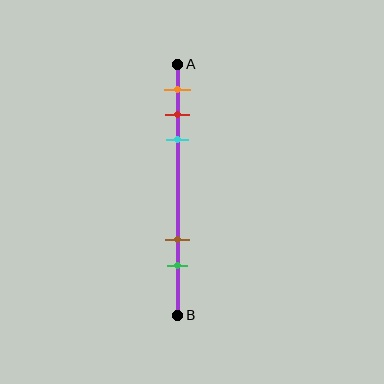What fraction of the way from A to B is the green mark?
The green mark is approximately 80% (0.8) of the way from A to B.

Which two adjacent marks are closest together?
The red and cyan marks are the closest adjacent pair.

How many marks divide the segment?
There are 5 marks dividing the segment.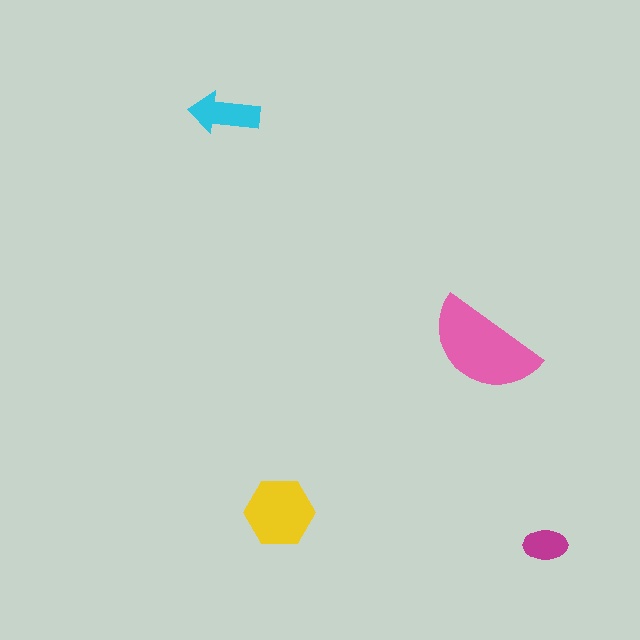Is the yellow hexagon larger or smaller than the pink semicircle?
Smaller.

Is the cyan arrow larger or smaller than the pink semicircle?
Smaller.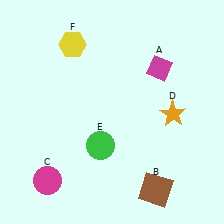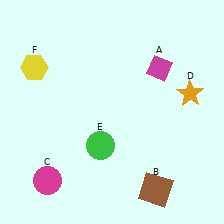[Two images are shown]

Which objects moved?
The objects that moved are: the orange star (D), the yellow hexagon (F).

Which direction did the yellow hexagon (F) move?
The yellow hexagon (F) moved left.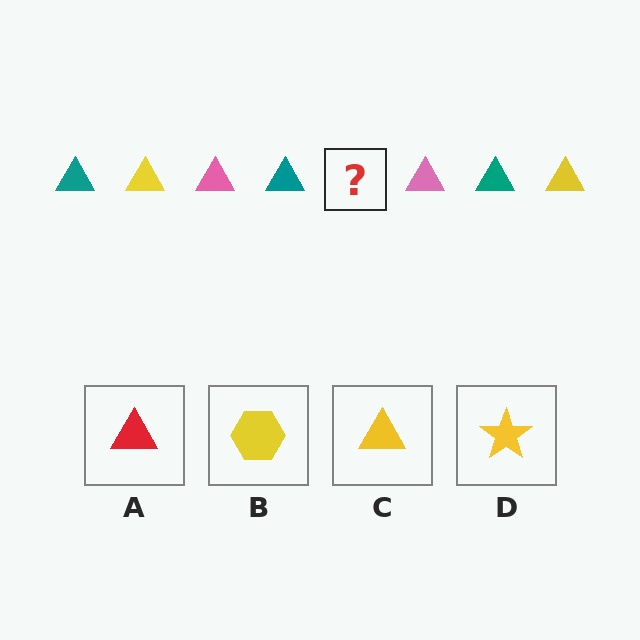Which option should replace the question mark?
Option C.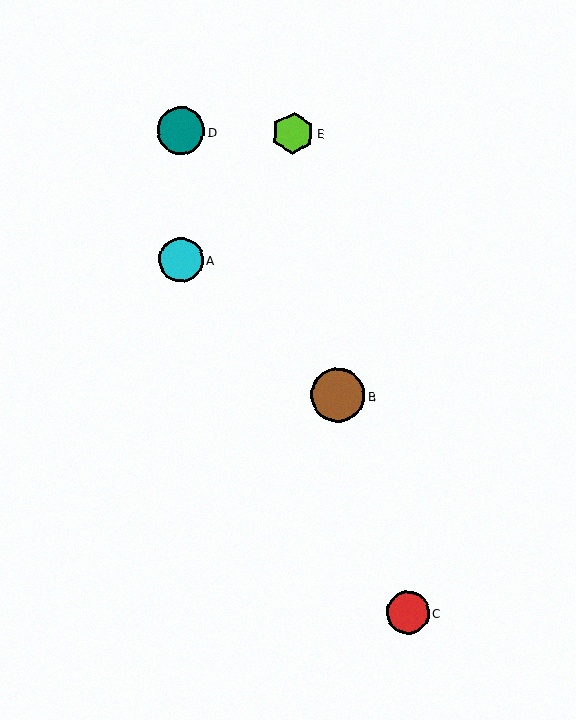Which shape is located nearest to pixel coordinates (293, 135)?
The lime hexagon (labeled E) at (293, 133) is nearest to that location.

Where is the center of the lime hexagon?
The center of the lime hexagon is at (293, 133).